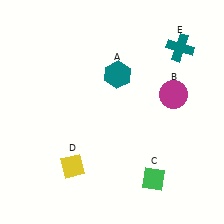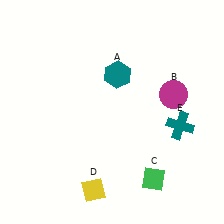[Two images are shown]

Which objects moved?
The objects that moved are: the yellow diamond (D), the teal cross (E).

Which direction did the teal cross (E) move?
The teal cross (E) moved down.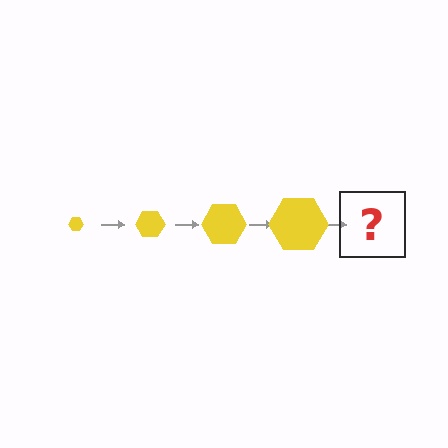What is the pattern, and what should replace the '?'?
The pattern is that the hexagon gets progressively larger each step. The '?' should be a yellow hexagon, larger than the previous one.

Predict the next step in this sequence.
The next step is a yellow hexagon, larger than the previous one.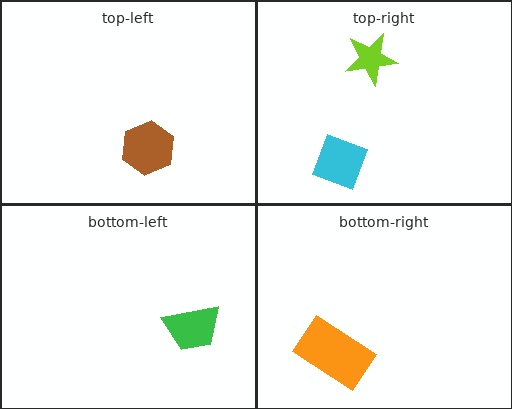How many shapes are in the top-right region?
2.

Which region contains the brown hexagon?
The top-left region.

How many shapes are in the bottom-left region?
1.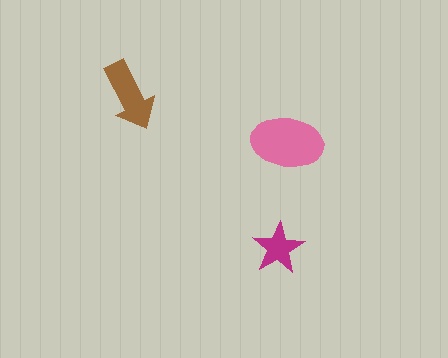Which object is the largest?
The pink ellipse.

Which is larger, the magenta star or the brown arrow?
The brown arrow.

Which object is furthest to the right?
The pink ellipse is rightmost.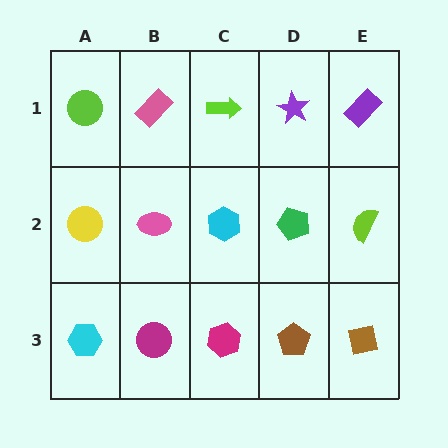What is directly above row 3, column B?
A pink ellipse.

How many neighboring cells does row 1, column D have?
3.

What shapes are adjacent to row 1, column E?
A lime semicircle (row 2, column E), a purple star (row 1, column D).